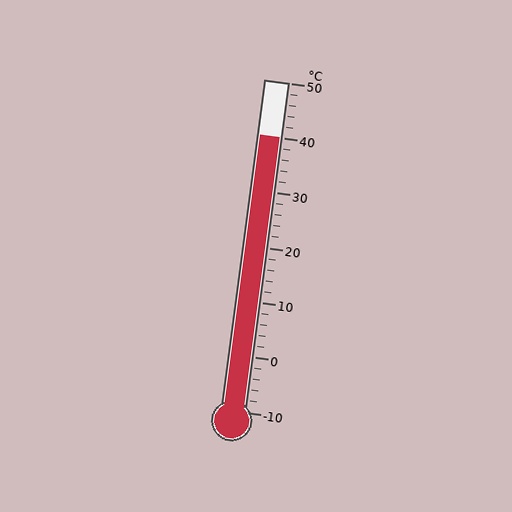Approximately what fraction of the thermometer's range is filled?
The thermometer is filled to approximately 85% of its range.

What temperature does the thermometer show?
The thermometer shows approximately 40°C.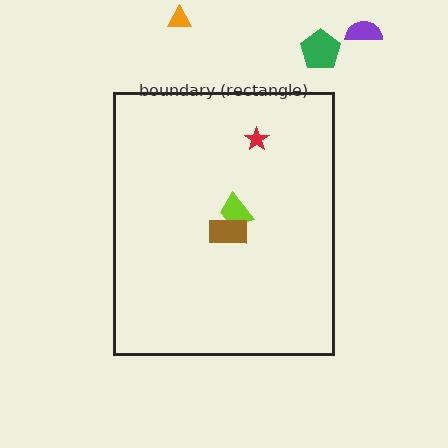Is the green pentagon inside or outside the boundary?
Outside.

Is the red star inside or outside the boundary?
Inside.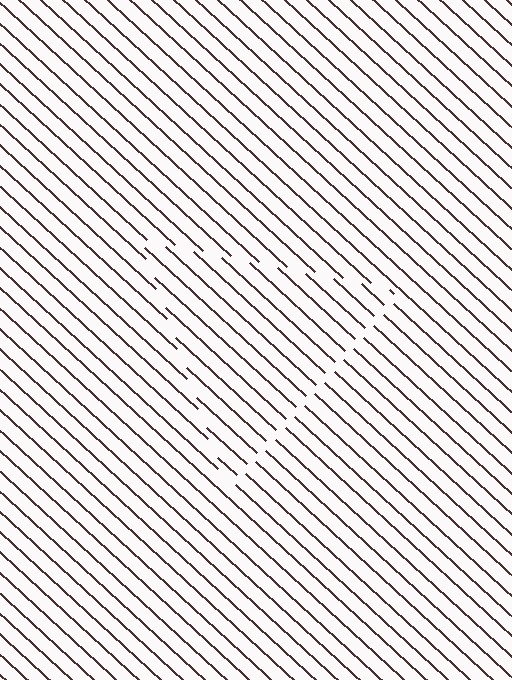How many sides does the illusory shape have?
3 sides — the line-ends trace a triangle.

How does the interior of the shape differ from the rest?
The interior of the shape contains the same grating, shifted by half a period — the contour is defined by the phase discontinuity where line-ends from the inner and outer gratings abut.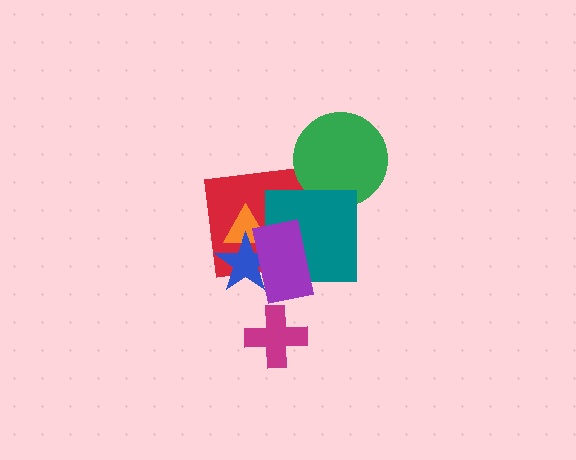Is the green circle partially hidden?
Yes, it is partially covered by another shape.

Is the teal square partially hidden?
Yes, it is partially covered by another shape.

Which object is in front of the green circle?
The teal square is in front of the green circle.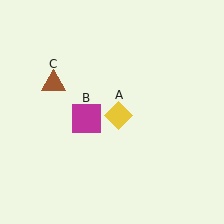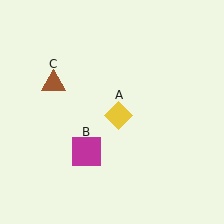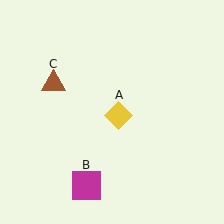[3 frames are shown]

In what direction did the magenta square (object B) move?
The magenta square (object B) moved down.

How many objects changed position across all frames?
1 object changed position: magenta square (object B).